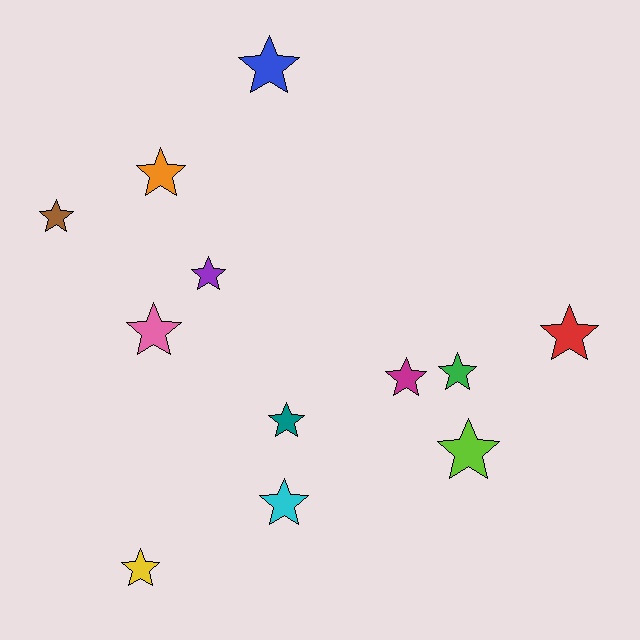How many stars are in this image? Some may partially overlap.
There are 12 stars.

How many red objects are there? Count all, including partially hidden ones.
There is 1 red object.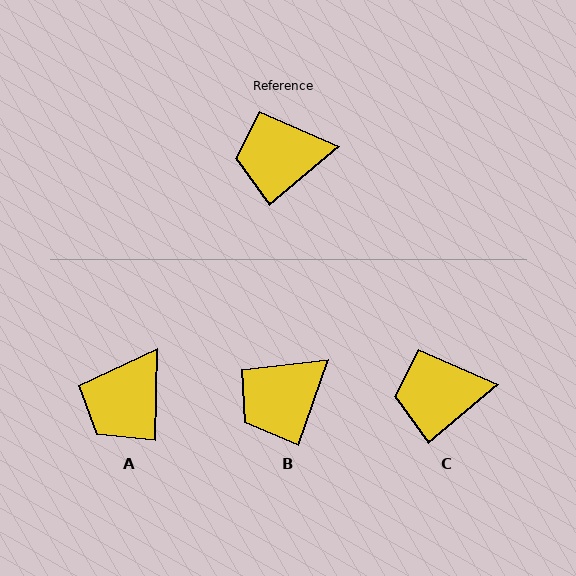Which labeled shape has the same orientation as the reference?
C.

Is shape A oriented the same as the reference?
No, it is off by about 48 degrees.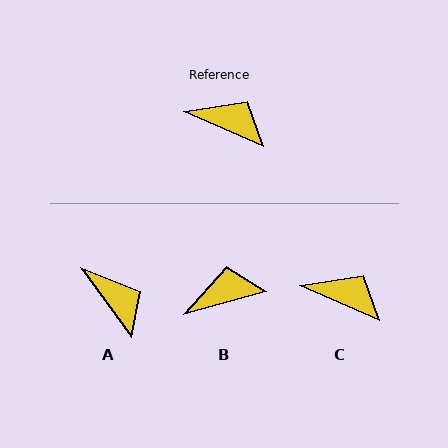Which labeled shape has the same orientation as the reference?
C.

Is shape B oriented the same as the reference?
No, it is off by about 39 degrees.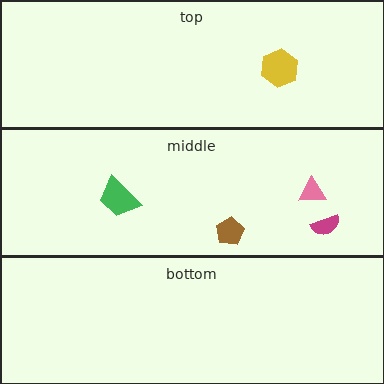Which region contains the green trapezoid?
The middle region.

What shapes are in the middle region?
The magenta semicircle, the pink triangle, the brown pentagon, the green trapezoid.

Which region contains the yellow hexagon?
The top region.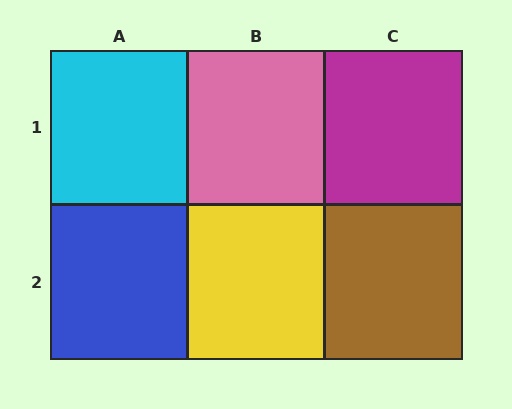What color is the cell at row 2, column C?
Brown.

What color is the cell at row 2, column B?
Yellow.